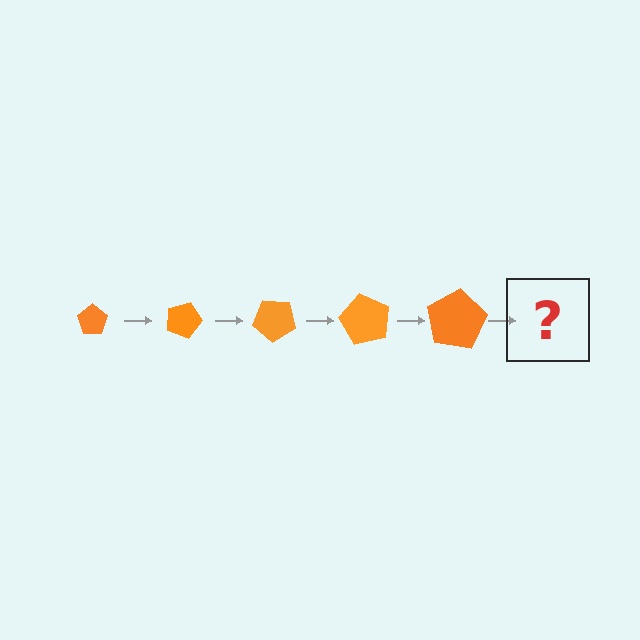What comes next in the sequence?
The next element should be a pentagon, larger than the previous one and rotated 100 degrees from the start.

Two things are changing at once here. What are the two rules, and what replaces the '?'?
The two rules are that the pentagon grows larger each step and it rotates 20 degrees each step. The '?' should be a pentagon, larger than the previous one and rotated 100 degrees from the start.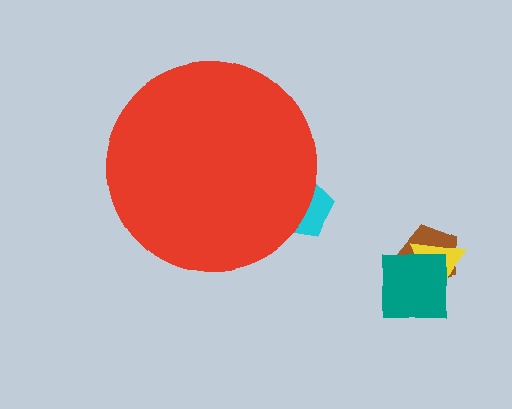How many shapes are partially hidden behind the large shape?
1 shape is partially hidden.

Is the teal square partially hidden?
No, the teal square is fully visible.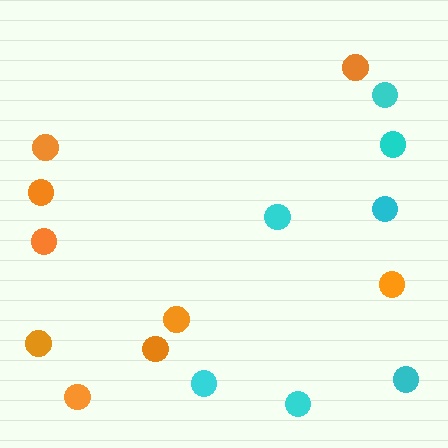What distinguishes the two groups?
There are 2 groups: one group of orange circles (9) and one group of cyan circles (7).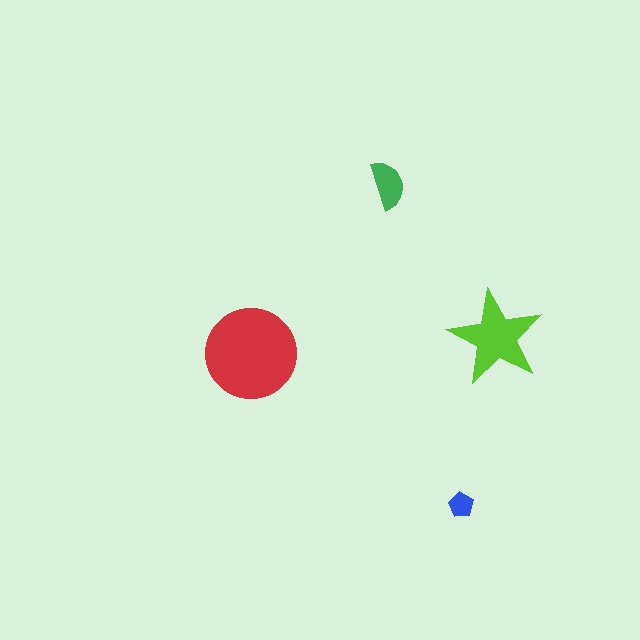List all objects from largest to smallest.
The red circle, the lime star, the green semicircle, the blue pentagon.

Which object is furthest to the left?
The red circle is leftmost.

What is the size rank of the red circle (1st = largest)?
1st.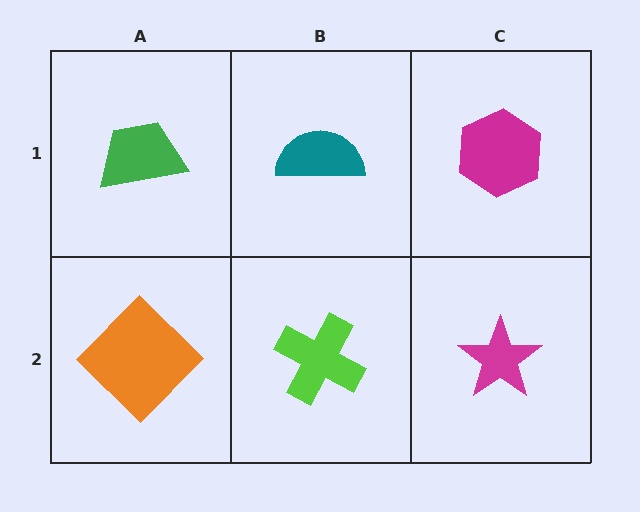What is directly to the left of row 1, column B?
A green trapezoid.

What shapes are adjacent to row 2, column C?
A magenta hexagon (row 1, column C), a lime cross (row 2, column B).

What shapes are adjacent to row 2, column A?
A green trapezoid (row 1, column A), a lime cross (row 2, column B).